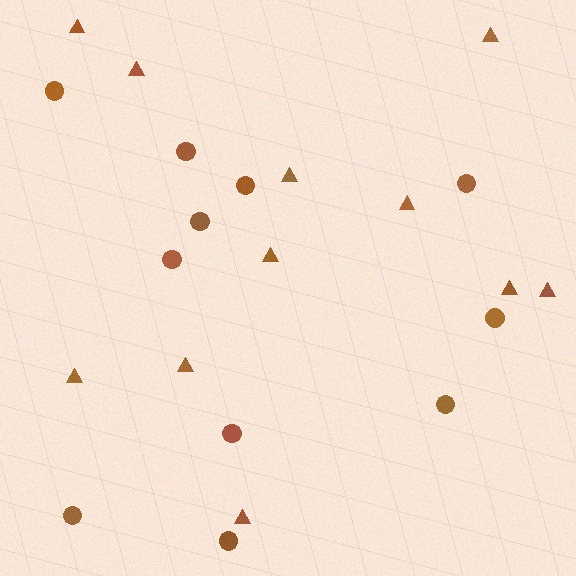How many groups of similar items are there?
There are 2 groups: one group of circles (11) and one group of triangles (11).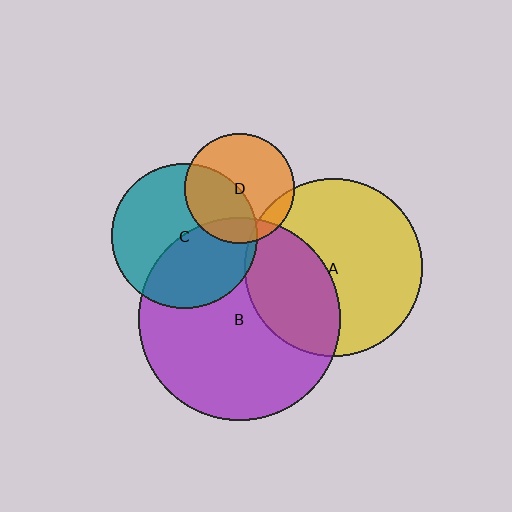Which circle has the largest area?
Circle B (purple).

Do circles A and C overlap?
Yes.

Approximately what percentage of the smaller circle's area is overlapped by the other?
Approximately 5%.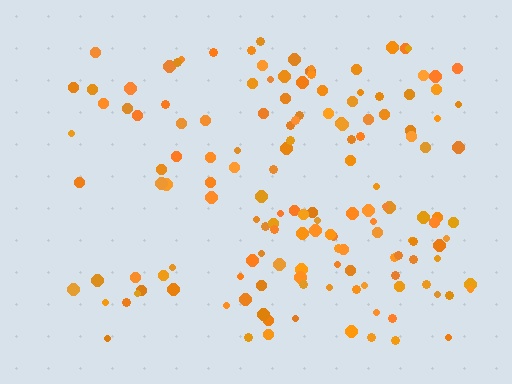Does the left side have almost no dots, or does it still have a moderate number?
Still a moderate number, just noticeably fewer than the right.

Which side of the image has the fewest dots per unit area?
The left.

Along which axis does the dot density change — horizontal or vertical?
Horizontal.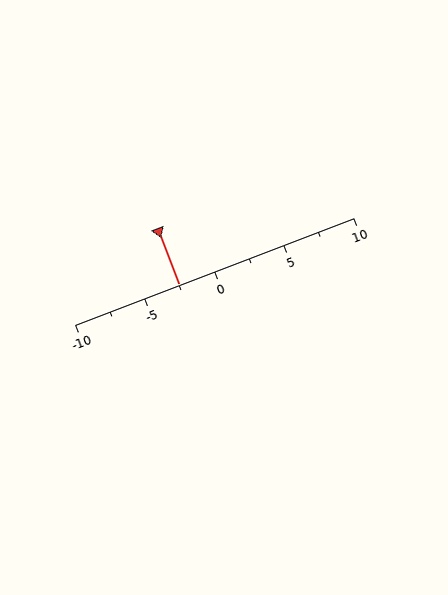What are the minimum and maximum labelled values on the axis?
The axis runs from -10 to 10.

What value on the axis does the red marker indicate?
The marker indicates approximately -2.5.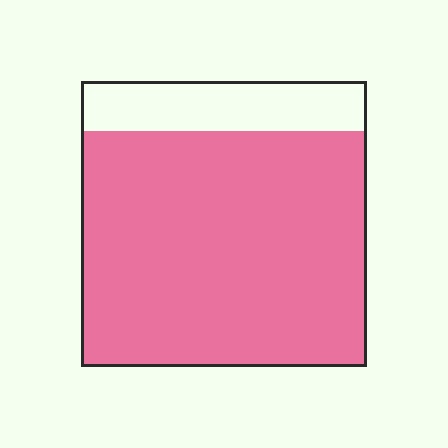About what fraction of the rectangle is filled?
About five sixths (5/6).